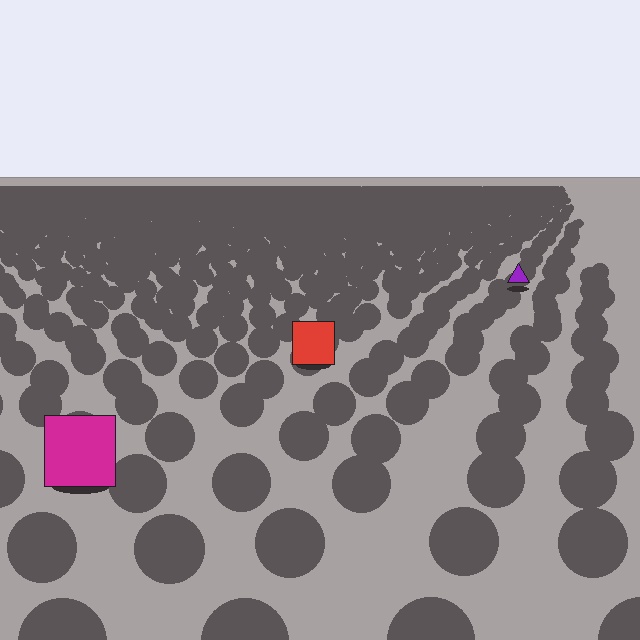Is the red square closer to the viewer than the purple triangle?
Yes. The red square is closer — you can tell from the texture gradient: the ground texture is coarser near it.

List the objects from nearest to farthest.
From nearest to farthest: the magenta square, the red square, the purple triangle.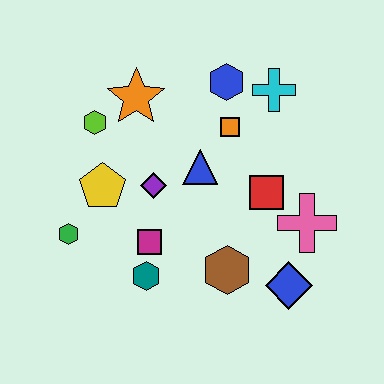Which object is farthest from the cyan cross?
The green hexagon is farthest from the cyan cross.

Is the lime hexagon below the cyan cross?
Yes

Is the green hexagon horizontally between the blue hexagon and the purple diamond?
No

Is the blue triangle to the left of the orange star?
No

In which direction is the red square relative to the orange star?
The red square is to the right of the orange star.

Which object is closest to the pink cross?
The red square is closest to the pink cross.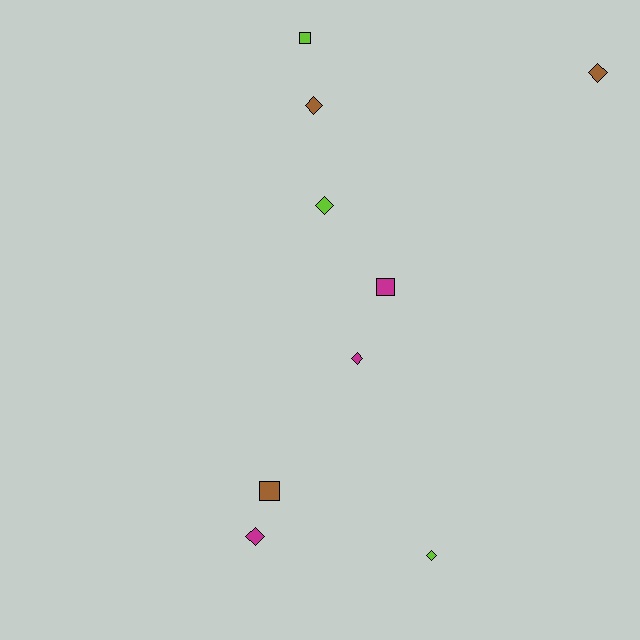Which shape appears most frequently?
Diamond, with 6 objects.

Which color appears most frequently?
Lime, with 3 objects.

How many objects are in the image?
There are 9 objects.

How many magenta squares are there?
There is 1 magenta square.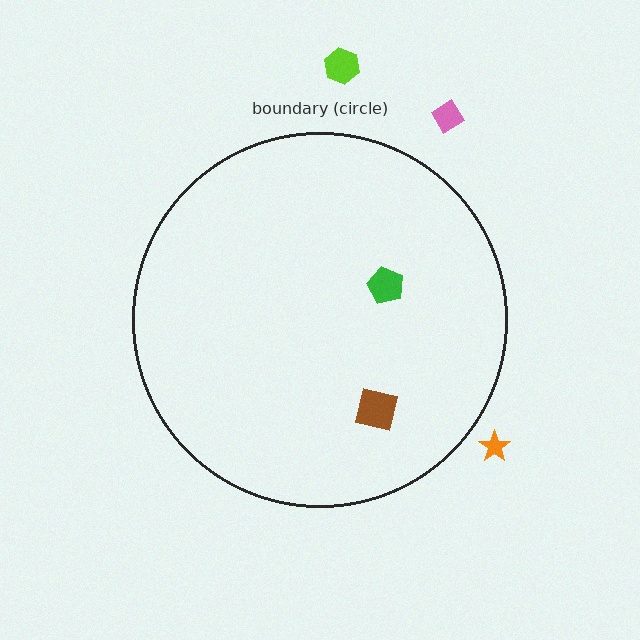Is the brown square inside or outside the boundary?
Inside.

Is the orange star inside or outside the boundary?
Outside.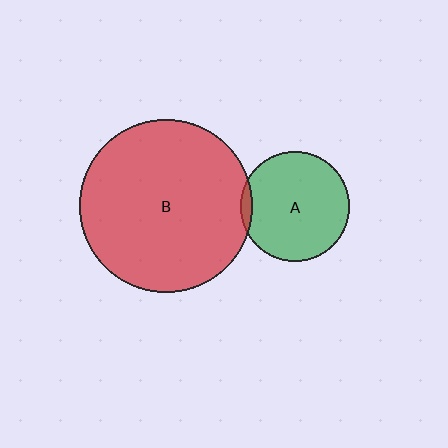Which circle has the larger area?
Circle B (red).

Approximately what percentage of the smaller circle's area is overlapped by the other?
Approximately 5%.